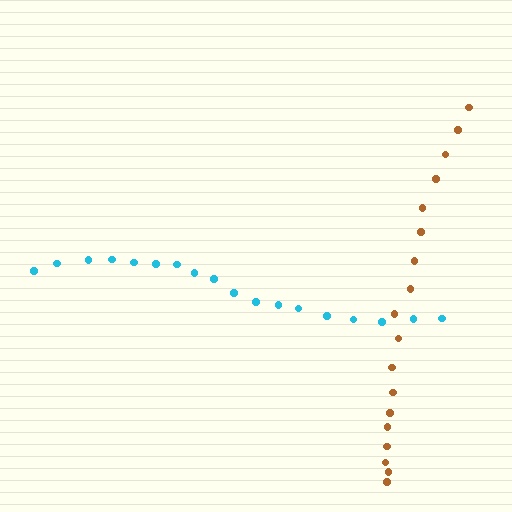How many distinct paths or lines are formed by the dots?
There are 2 distinct paths.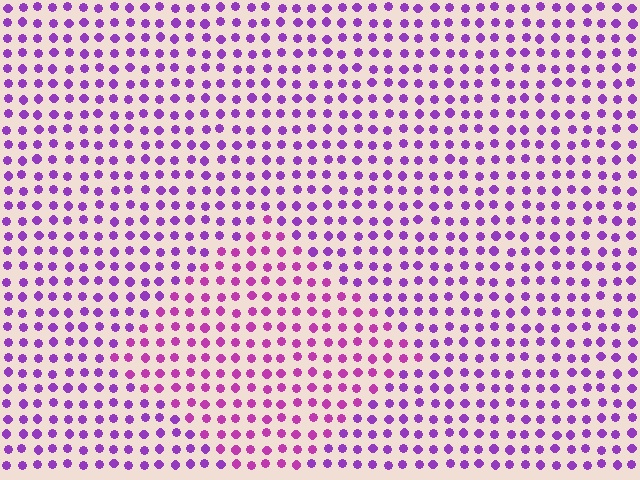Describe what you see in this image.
The image is filled with small purple elements in a uniform arrangement. A diamond-shaped region is visible where the elements are tinted to a slightly different hue, forming a subtle color boundary.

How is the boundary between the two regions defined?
The boundary is defined purely by a slight shift in hue (about 26 degrees). Spacing, size, and orientation are identical on both sides.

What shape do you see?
I see a diamond.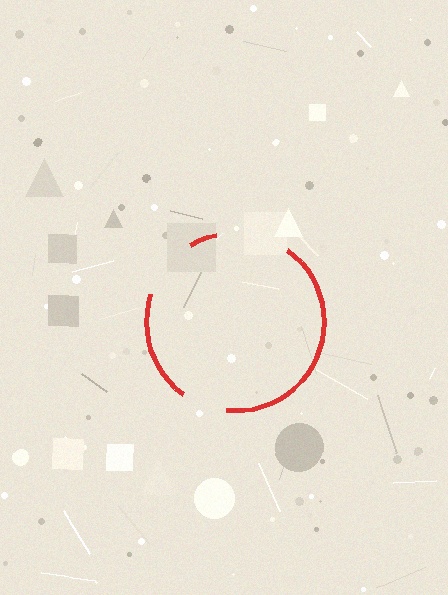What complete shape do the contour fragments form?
The contour fragments form a circle.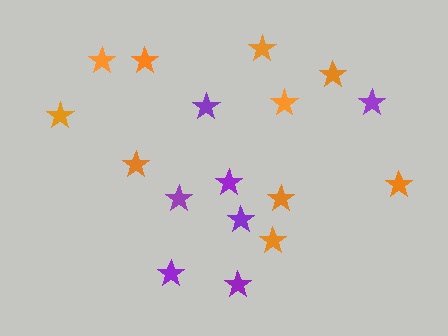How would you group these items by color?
There are 2 groups: one group of orange stars (10) and one group of purple stars (7).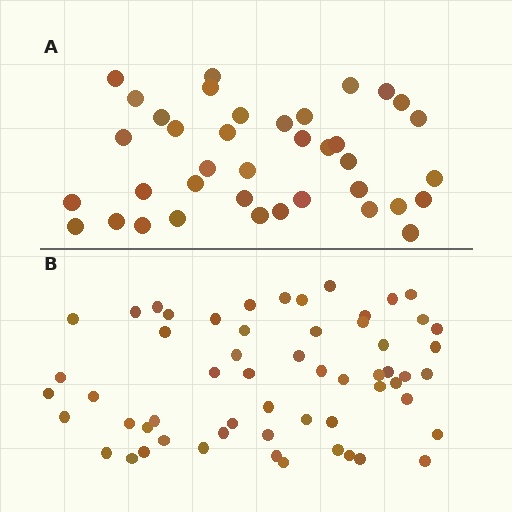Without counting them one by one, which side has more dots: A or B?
Region B (the bottom region) has more dots.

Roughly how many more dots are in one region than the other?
Region B has approximately 20 more dots than region A.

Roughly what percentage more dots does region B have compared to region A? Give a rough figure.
About 55% more.